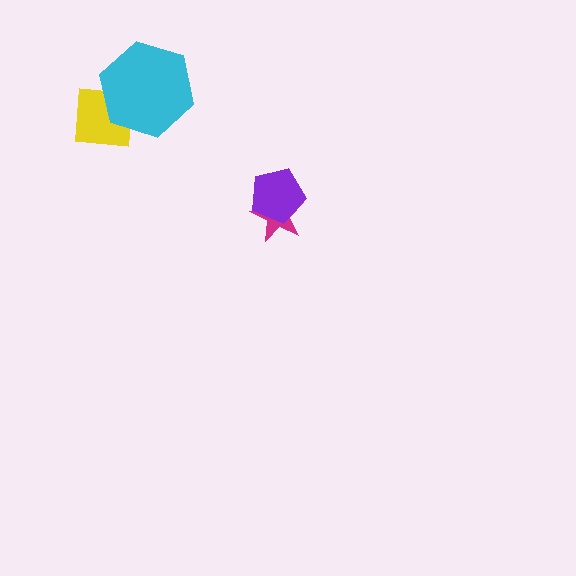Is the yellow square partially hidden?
Yes, it is partially covered by another shape.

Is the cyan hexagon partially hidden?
No, no other shape covers it.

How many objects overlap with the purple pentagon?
1 object overlaps with the purple pentagon.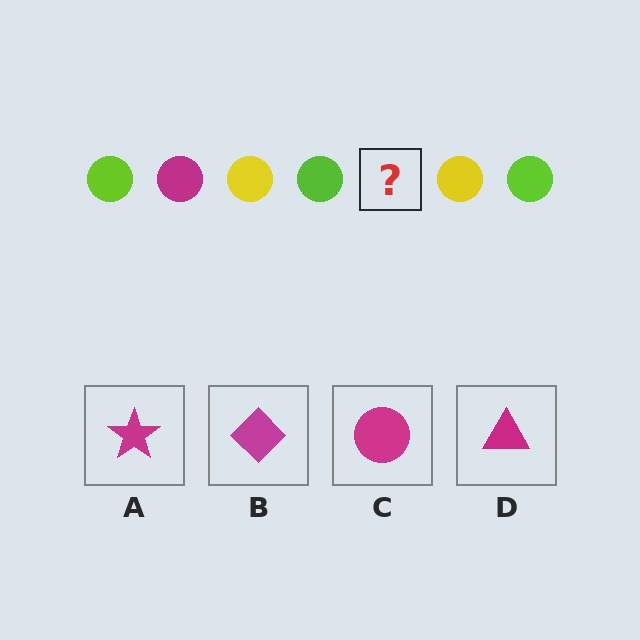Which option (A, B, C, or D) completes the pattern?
C.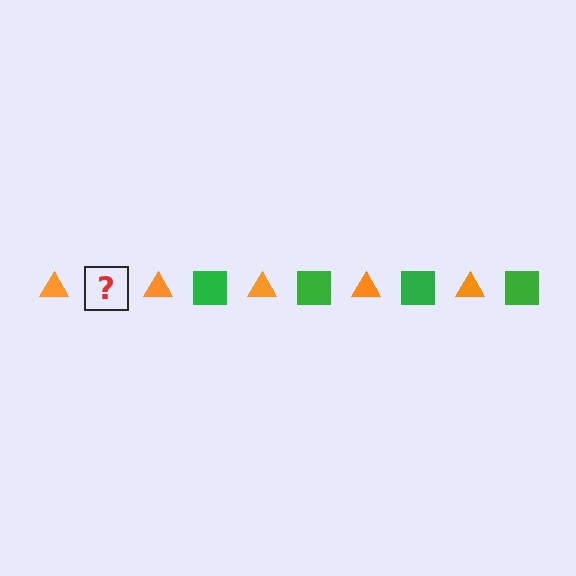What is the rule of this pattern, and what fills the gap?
The rule is that the pattern alternates between orange triangle and green square. The gap should be filled with a green square.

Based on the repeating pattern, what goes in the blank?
The blank should be a green square.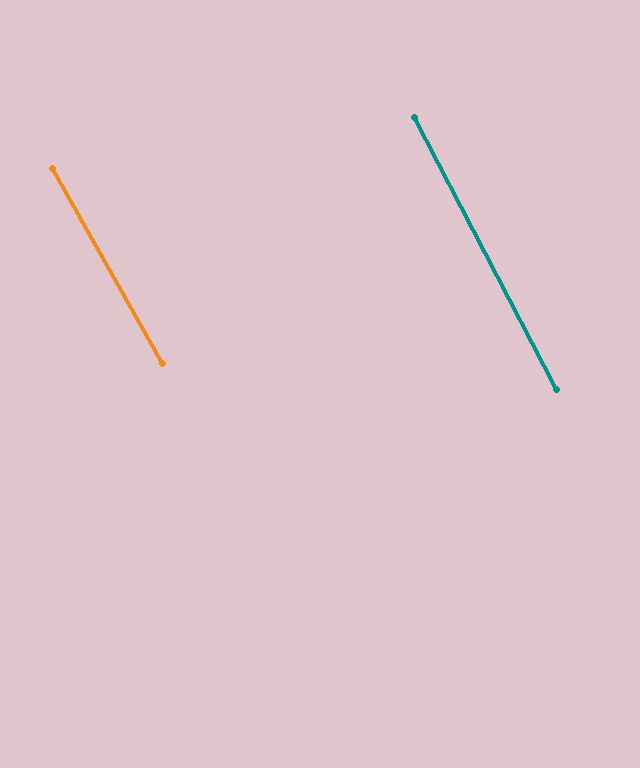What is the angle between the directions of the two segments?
Approximately 2 degrees.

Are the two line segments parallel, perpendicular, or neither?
Parallel — their directions differ by only 1.9°.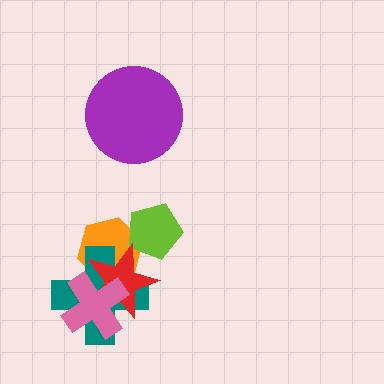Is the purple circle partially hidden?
No, no other shape covers it.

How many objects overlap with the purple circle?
0 objects overlap with the purple circle.